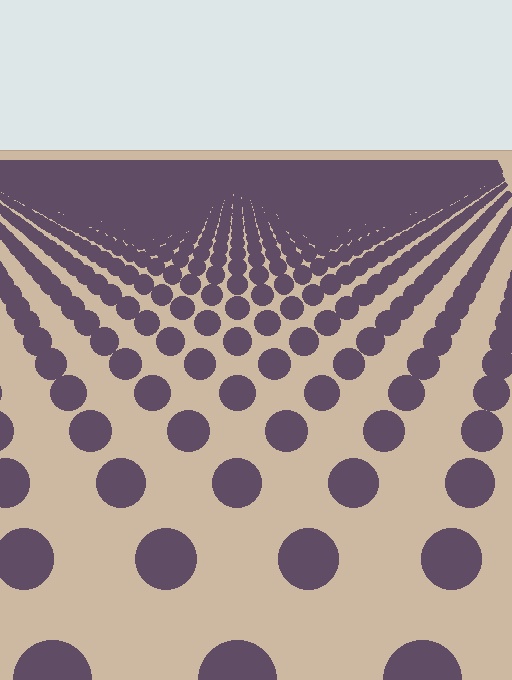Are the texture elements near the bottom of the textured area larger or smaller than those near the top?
Larger. Near the bottom, elements are closer to the viewer and appear at a bigger on-screen size.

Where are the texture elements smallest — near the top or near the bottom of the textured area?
Near the top.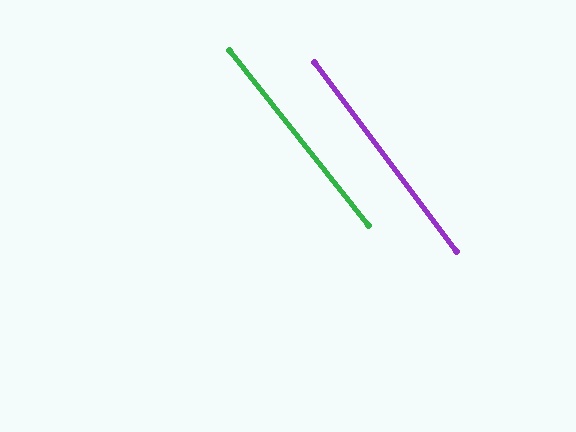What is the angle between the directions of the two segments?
Approximately 2 degrees.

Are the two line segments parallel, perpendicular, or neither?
Parallel — their directions differ by only 1.6°.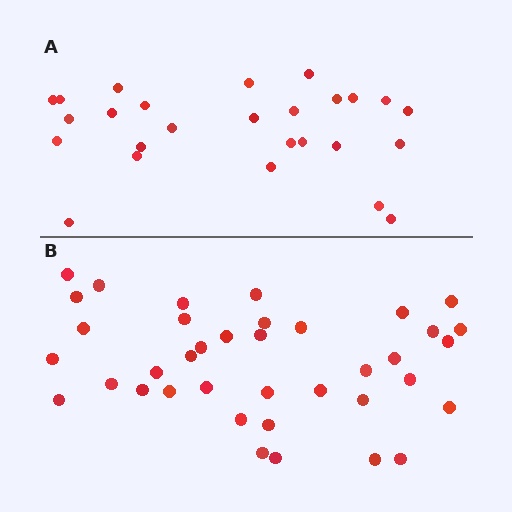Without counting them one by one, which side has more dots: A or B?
Region B (the bottom region) has more dots.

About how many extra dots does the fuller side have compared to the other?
Region B has roughly 12 or so more dots than region A.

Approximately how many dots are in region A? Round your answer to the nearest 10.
About 30 dots. (The exact count is 26, which rounds to 30.)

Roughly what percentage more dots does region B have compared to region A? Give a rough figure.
About 45% more.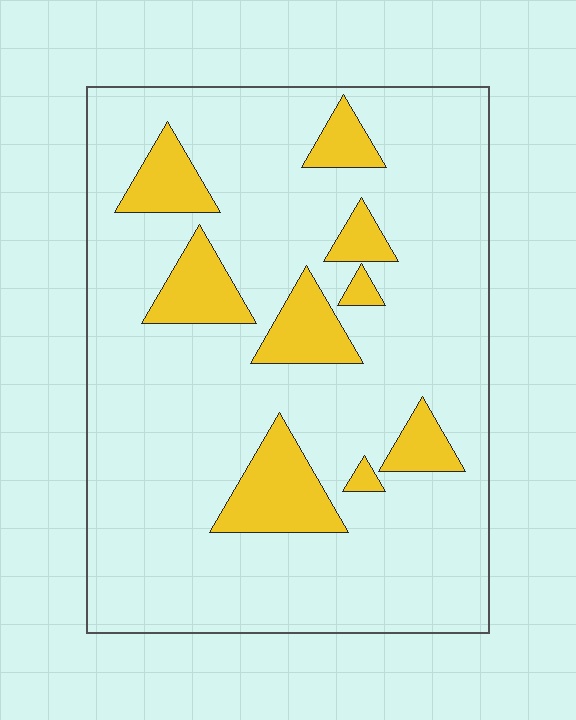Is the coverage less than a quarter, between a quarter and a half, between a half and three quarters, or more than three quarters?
Less than a quarter.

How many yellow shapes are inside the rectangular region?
9.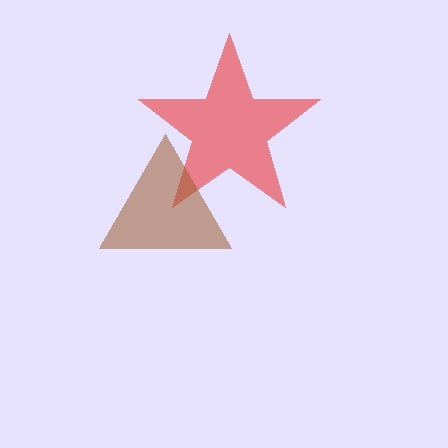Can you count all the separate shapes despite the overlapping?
Yes, there are 2 separate shapes.